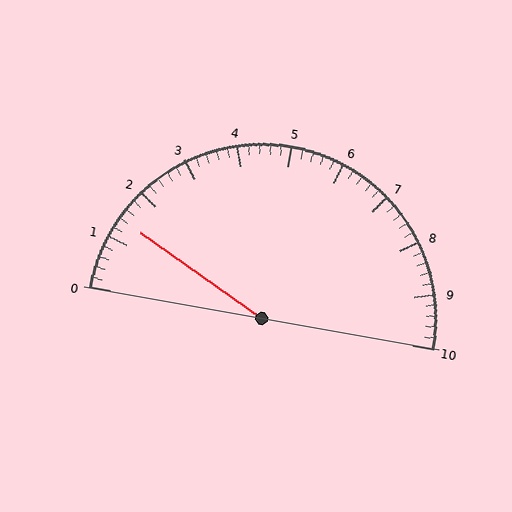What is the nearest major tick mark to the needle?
The nearest major tick mark is 1.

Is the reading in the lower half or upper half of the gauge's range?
The reading is in the lower half of the range (0 to 10).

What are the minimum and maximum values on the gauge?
The gauge ranges from 0 to 10.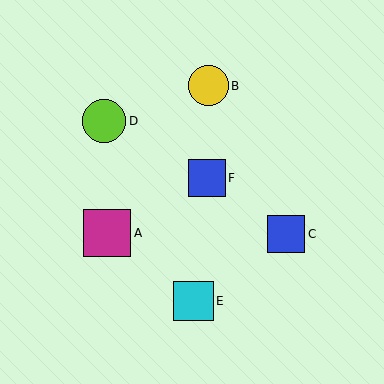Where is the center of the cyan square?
The center of the cyan square is at (194, 301).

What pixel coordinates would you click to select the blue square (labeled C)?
Click at (286, 234) to select the blue square C.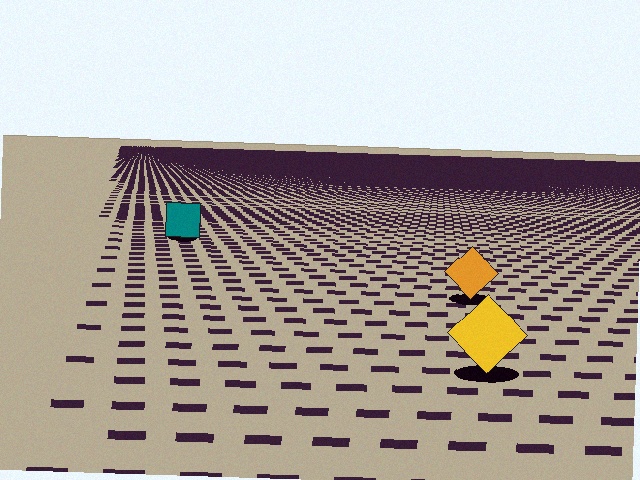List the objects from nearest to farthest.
From nearest to farthest: the yellow diamond, the orange diamond, the teal square.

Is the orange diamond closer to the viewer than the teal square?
Yes. The orange diamond is closer — you can tell from the texture gradient: the ground texture is coarser near it.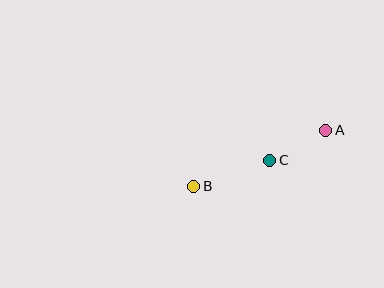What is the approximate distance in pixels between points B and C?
The distance between B and C is approximately 80 pixels.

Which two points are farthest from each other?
Points A and B are farthest from each other.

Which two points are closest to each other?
Points A and C are closest to each other.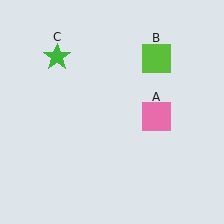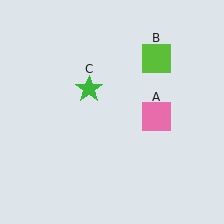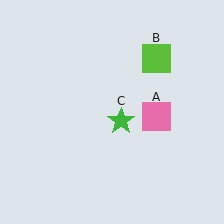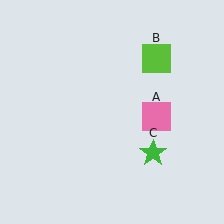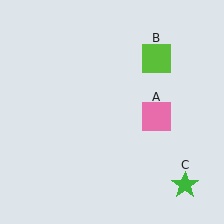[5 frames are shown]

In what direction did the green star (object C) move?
The green star (object C) moved down and to the right.